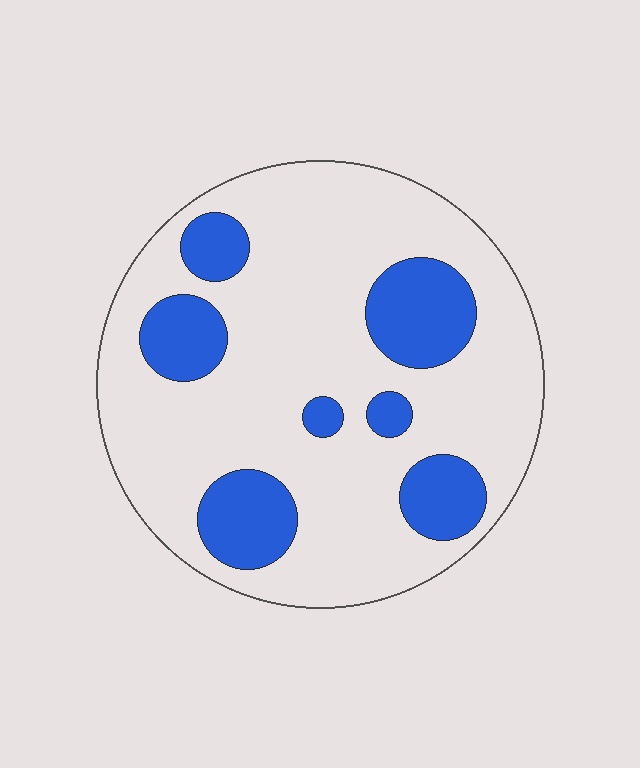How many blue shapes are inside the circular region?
7.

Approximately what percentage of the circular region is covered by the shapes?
Approximately 25%.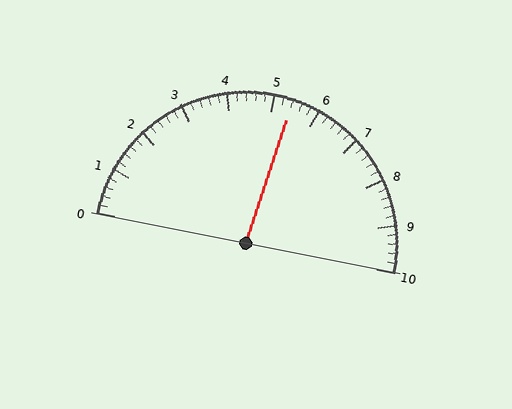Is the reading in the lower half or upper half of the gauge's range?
The reading is in the upper half of the range (0 to 10).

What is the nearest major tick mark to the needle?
The nearest major tick mark is 5.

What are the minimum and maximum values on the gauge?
The gauge ranges from 0 to 10.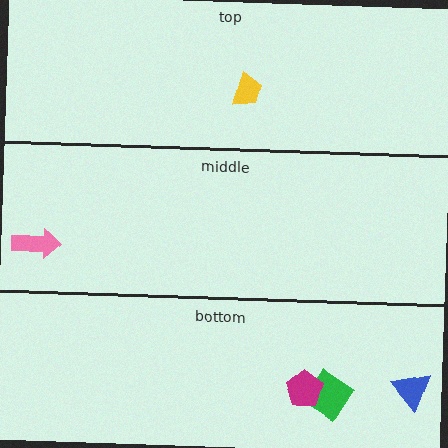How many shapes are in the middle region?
1.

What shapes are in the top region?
The yellow trapezoid.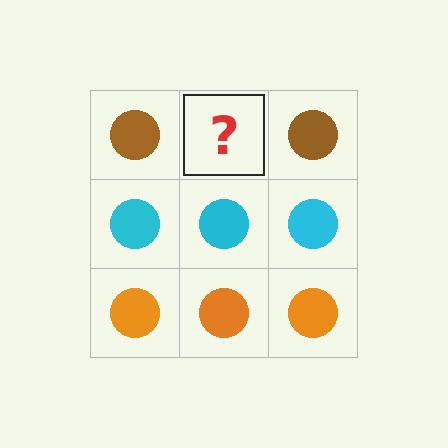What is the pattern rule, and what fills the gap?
The rule is that each row has a consistent color. The gap should be filled with a brown circle.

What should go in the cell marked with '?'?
The missing cell should contain a brown circle.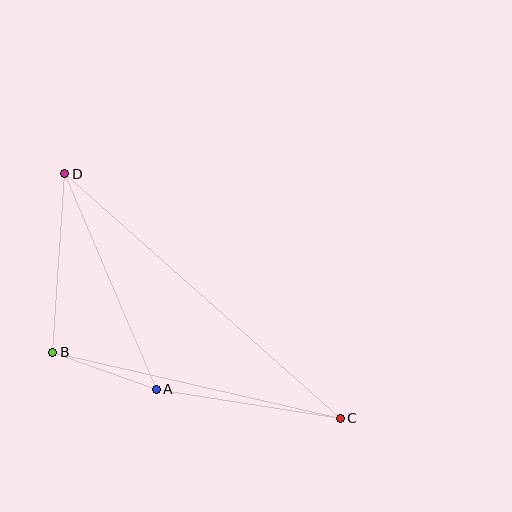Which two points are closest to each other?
Points A and B are closest to each other.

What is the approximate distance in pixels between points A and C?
The distance between A and C is approximately 186 pixels.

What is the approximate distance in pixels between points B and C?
The distance between B and C is approximately 295 pixels.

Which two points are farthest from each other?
Points C and D are farthest from each other.